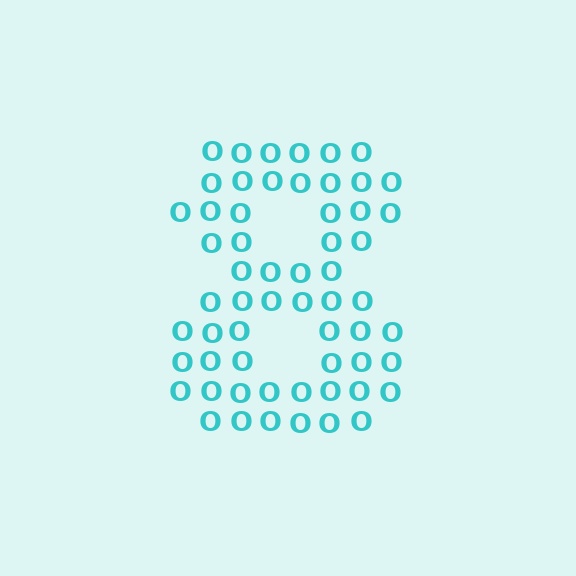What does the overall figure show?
The overall figure shows the digit 8.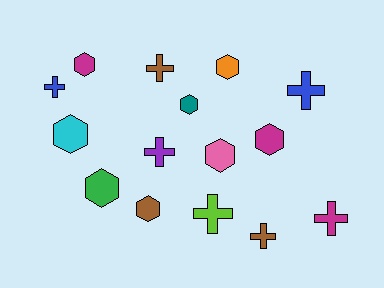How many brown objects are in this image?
There are 3 brown objects.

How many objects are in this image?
There are 15 objects.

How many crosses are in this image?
There are 7 crosses.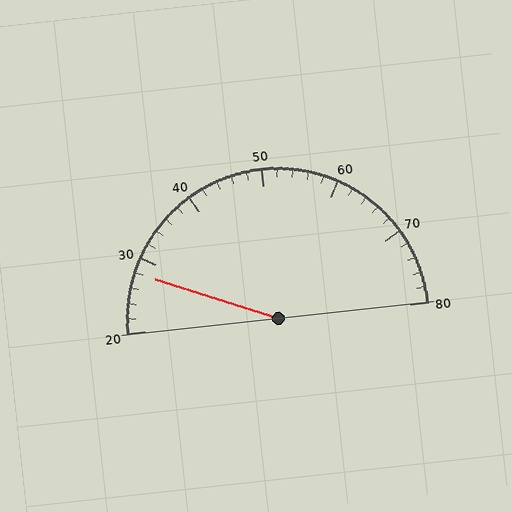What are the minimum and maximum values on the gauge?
The gauge ranges from 20 to 80.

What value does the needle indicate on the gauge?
The needle indicates approximately 28.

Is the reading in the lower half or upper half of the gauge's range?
The reading is in the lower half of the range (20 to 80).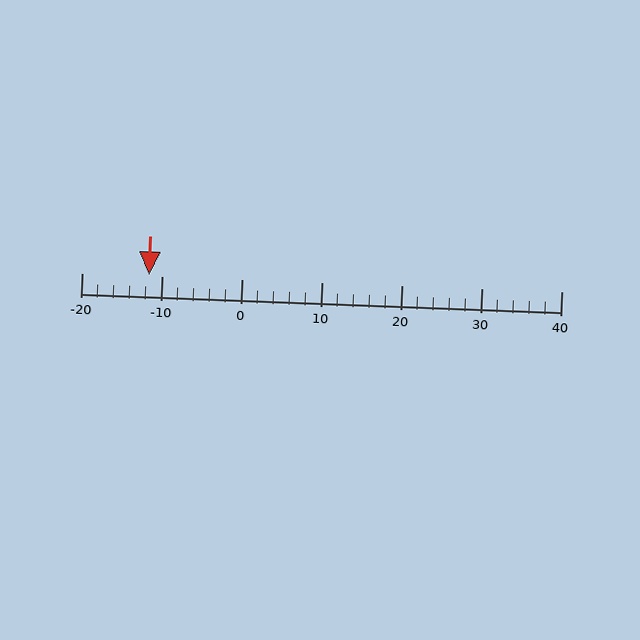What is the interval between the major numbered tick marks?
The major tick marks are spaced 10 units apart.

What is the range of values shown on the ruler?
The ruler shows values from -20 to 40.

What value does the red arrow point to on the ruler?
The red arrow points to approximately -12.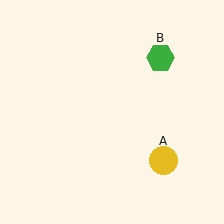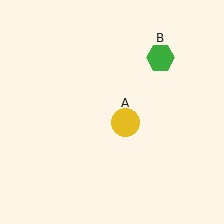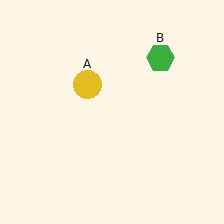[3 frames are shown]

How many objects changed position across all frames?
1 object changed position: yellow circle (object A).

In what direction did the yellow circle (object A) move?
The yellow circle (object A) moved up and to the left.